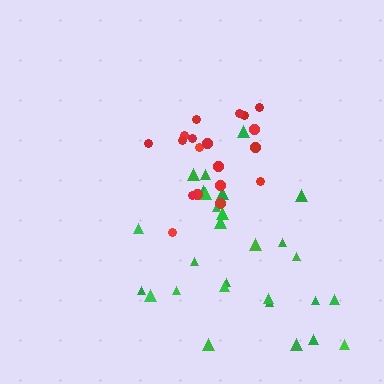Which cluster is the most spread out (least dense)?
Green.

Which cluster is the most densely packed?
Red.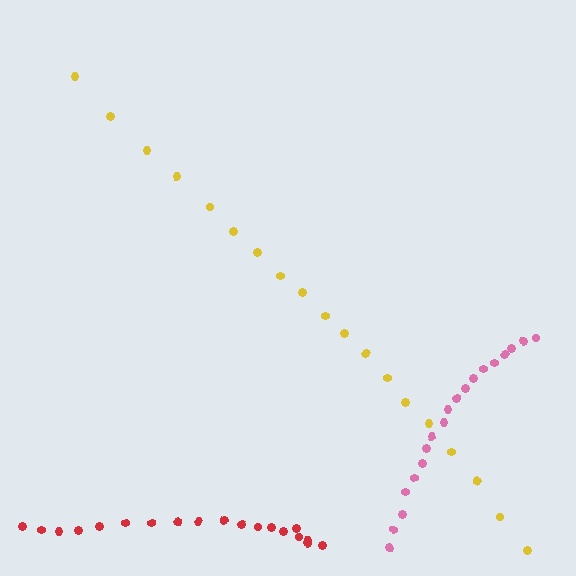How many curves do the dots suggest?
There are 3 distinct paths.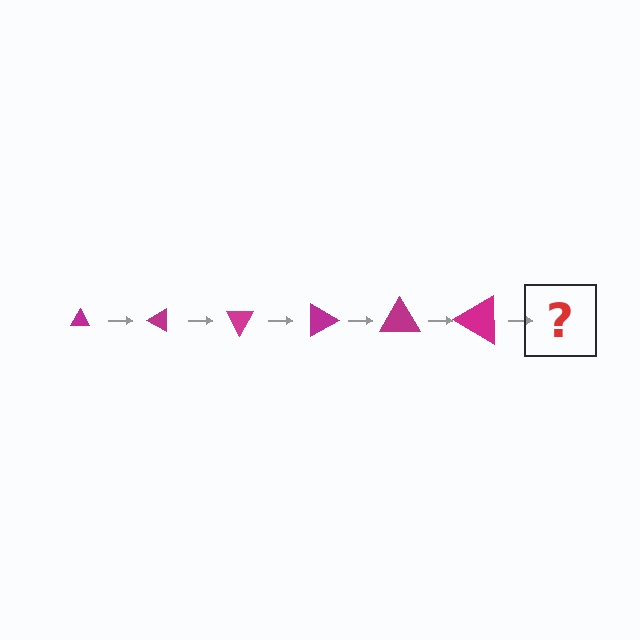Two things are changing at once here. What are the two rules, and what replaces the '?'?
The two rules are that the triangle grows larger each step and it rotates 30 degrees each step. The '?' should be a triangle, larger than the previous one and rotated 180 degrees from the start.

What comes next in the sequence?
The next element should be a triangle, larger than the previous one and rotated 180 degrees from the start.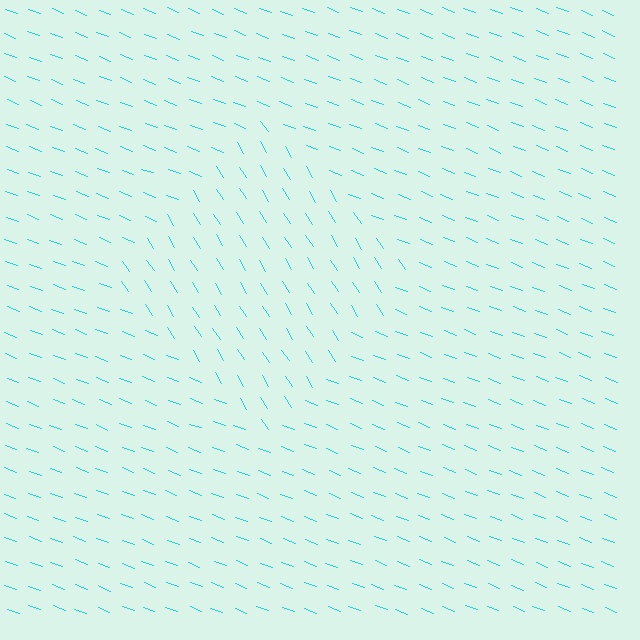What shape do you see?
I see a diamond.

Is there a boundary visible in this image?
Yes, there is a texture boundary formed by a change in line orientation.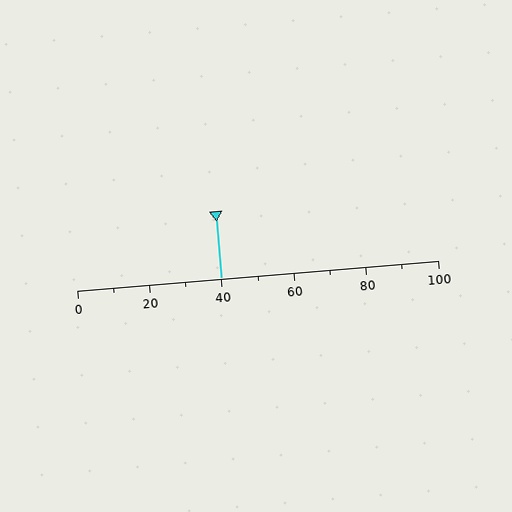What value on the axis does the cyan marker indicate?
The marker indicates approximately 40.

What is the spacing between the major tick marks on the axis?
The major ticks are spaced 20 apart.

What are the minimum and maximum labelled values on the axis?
The axis runs from 0 to 100.